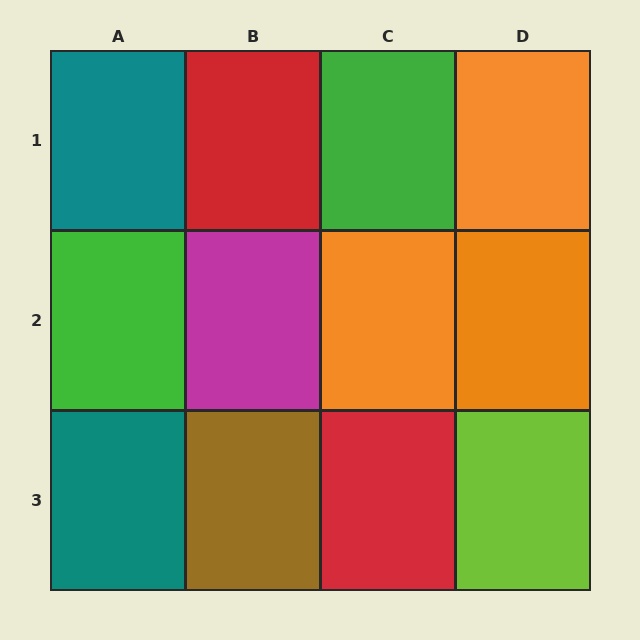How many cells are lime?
1 cell is lime.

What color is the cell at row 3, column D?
Lime.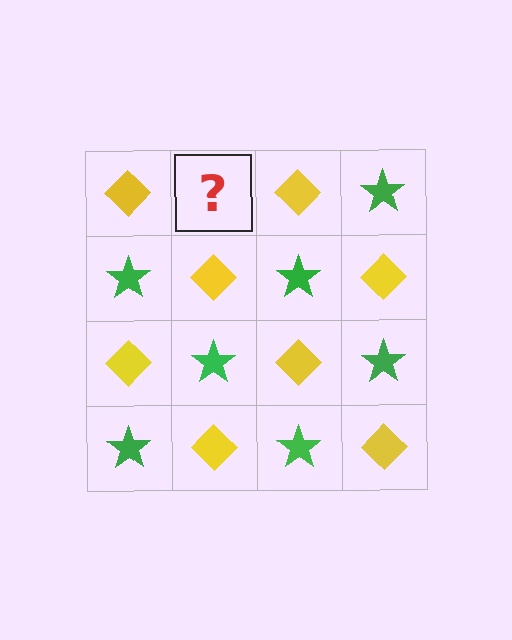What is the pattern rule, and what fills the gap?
The rule is that it alternates yellow diamond and green star in a checkerboard pattern. The gap should be filled with a green star.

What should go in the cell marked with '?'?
The missing cell should contain a green star.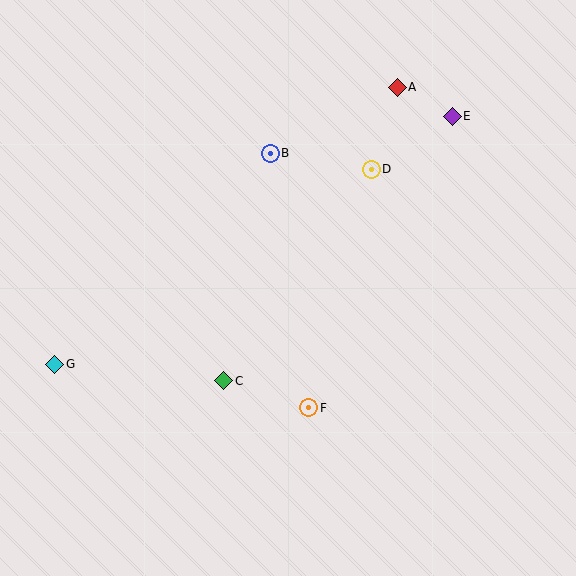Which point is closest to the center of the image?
Point C at (224, 381) is closest to the center.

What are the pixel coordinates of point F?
Point F is at (309, 408).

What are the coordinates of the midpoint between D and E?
The midpoint between D and E is at (412, 143).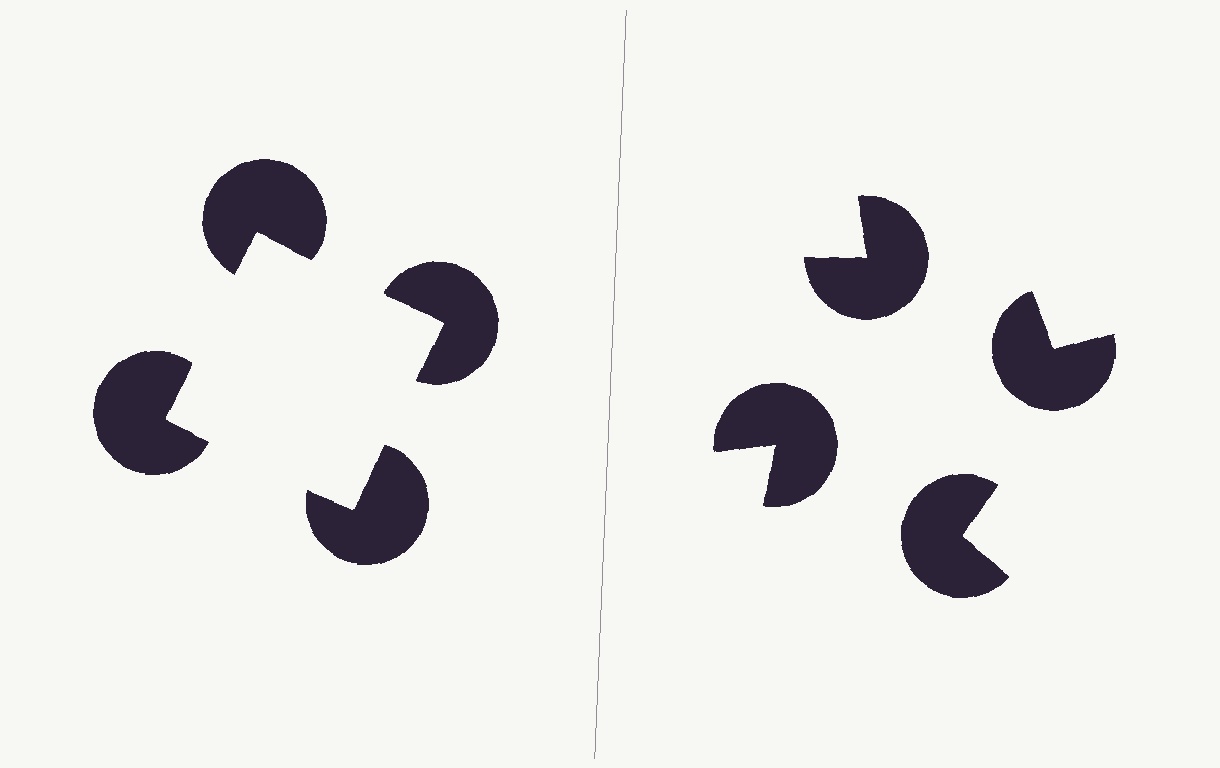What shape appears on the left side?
An illusory square.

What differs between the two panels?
The pac-man discs are positioned identically on both sides; only the wedge orientations differ. On the left they align to a square; on the right they are misaligned.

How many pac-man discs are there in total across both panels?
8 — 4 on each side.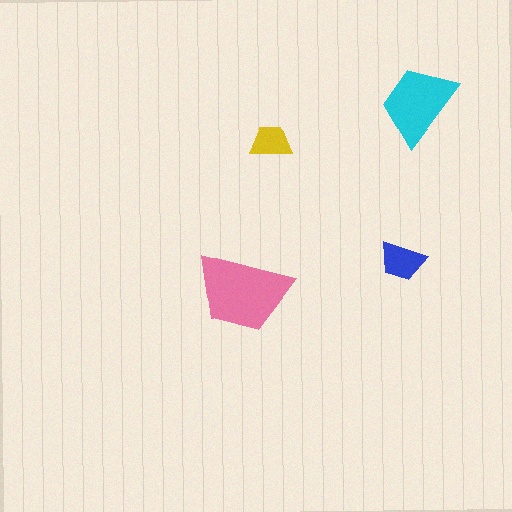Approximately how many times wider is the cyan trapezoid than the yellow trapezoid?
About 2 times wider.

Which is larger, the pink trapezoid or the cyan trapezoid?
The pink one.